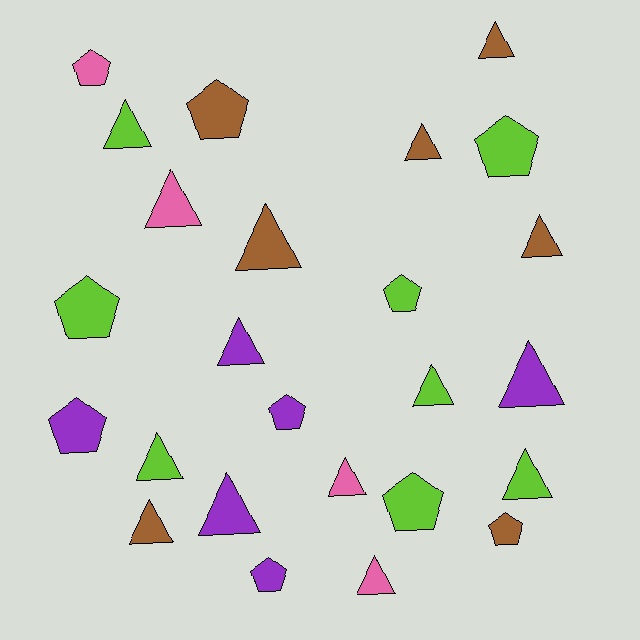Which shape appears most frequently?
Triangle, with 15 objects.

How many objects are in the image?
There are 25 objects.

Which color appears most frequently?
Lime, with 8 objects.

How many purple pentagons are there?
There are 3 purple pentagons.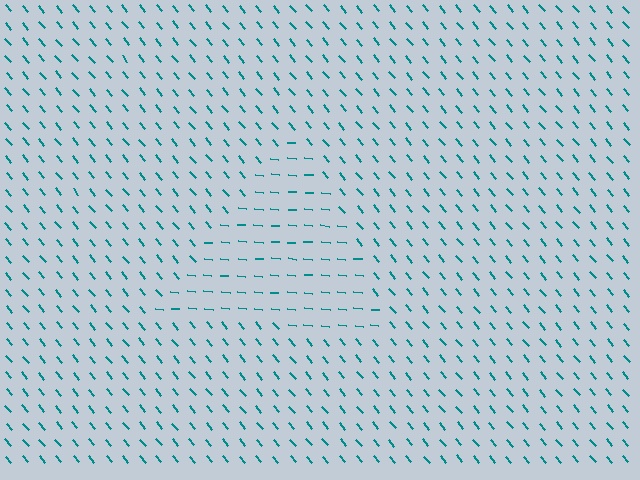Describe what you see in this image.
The image is filled with small teal line segments. A triangle region in the image has lines oriented differently from the surrounding lines, creating a visible texture boundary.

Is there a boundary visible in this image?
Yes, there is a texture boundary formed by a change in line orientation.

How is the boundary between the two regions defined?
The boundary is defined purely by a change in line orientation (approximately 45 degrees difference). All lines are the same color and thickness.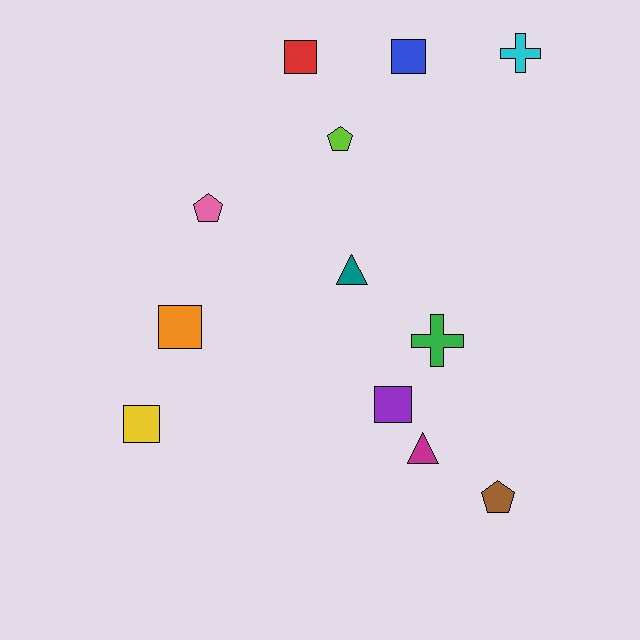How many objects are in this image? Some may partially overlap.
There are 12 objects.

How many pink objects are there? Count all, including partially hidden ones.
There is 1 pink object.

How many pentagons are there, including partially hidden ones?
There are 3 pentagons.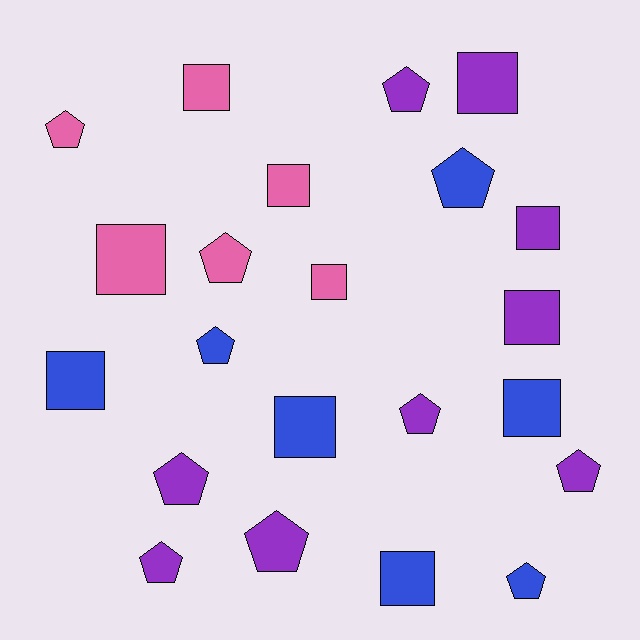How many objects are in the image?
There are 22 objects.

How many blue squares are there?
There are 4 blue squares.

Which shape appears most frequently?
Square, with 11 objects.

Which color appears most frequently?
Purple, with 9 objects.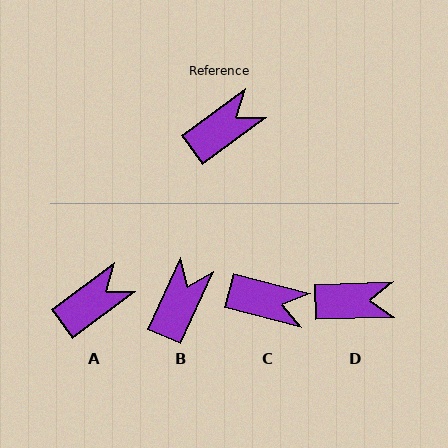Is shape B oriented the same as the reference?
No, it is off by about 29 degrees.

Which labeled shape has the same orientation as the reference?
A.